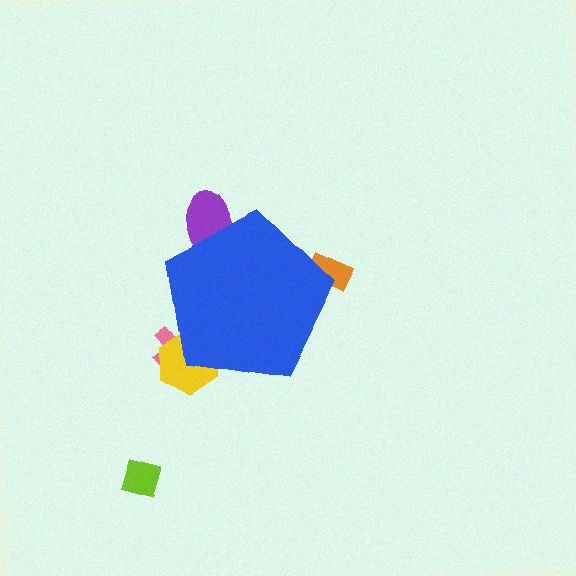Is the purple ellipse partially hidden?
Yes, the purple ellipse is partially hidden behind the blue pentagon.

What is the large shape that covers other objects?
A blue pentagon.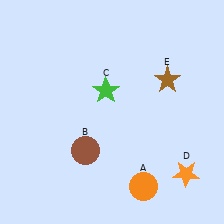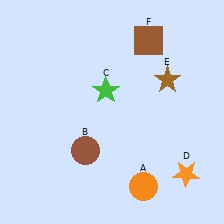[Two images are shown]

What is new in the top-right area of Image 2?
A brown square (F) was added in the top-right area of Image 2.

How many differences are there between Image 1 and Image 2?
There is 1 difference between the two images.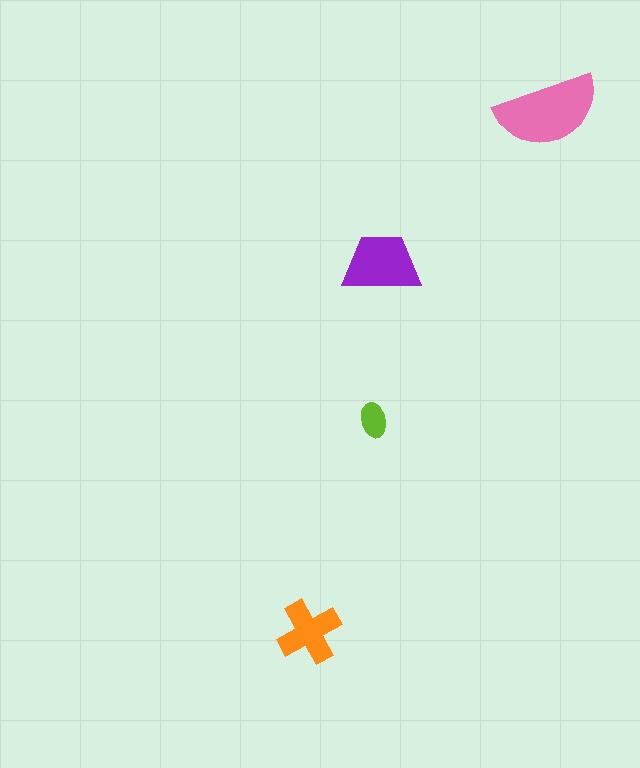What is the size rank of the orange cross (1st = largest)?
3rd.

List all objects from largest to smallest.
The pink semicircle, the purple trapezoid, the orange cross, the lime ellipse.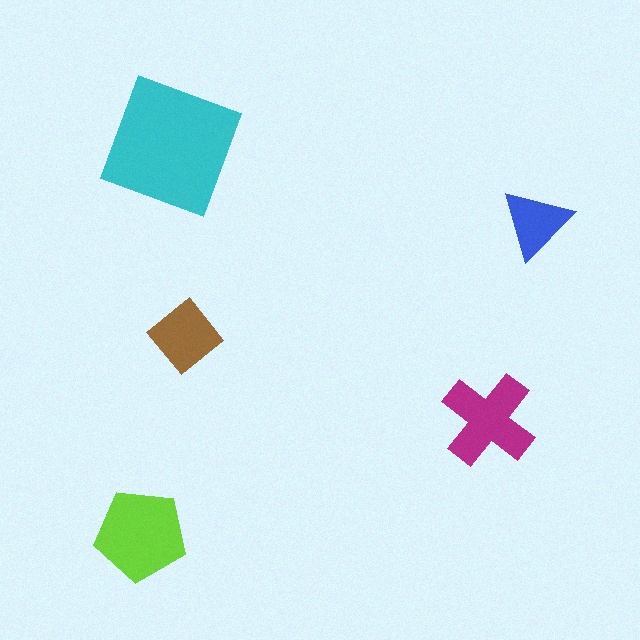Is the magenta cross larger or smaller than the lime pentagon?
Smaller.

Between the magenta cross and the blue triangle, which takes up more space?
The magenta cross.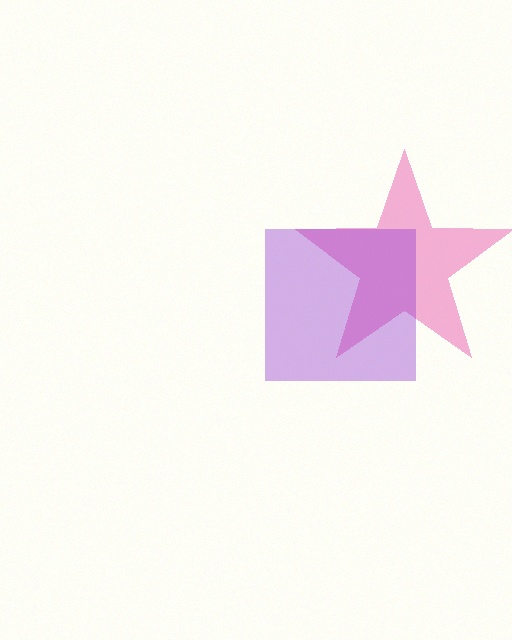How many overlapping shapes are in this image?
There are 2 overlapping shapes in the image.